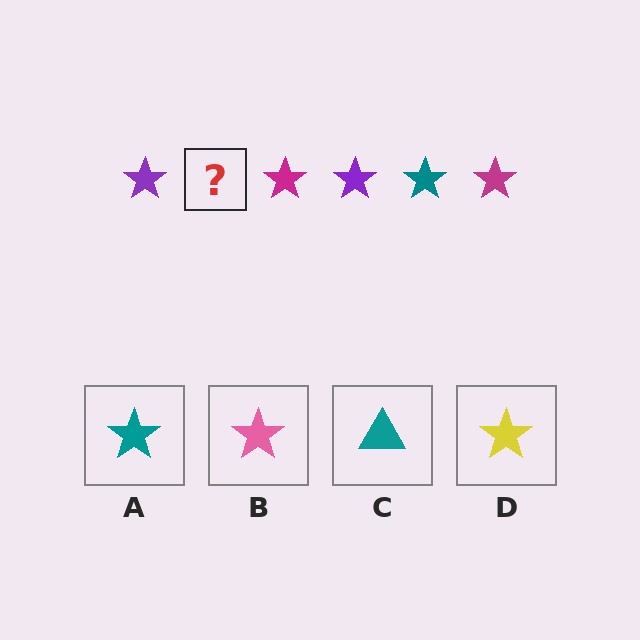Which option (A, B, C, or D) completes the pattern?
A.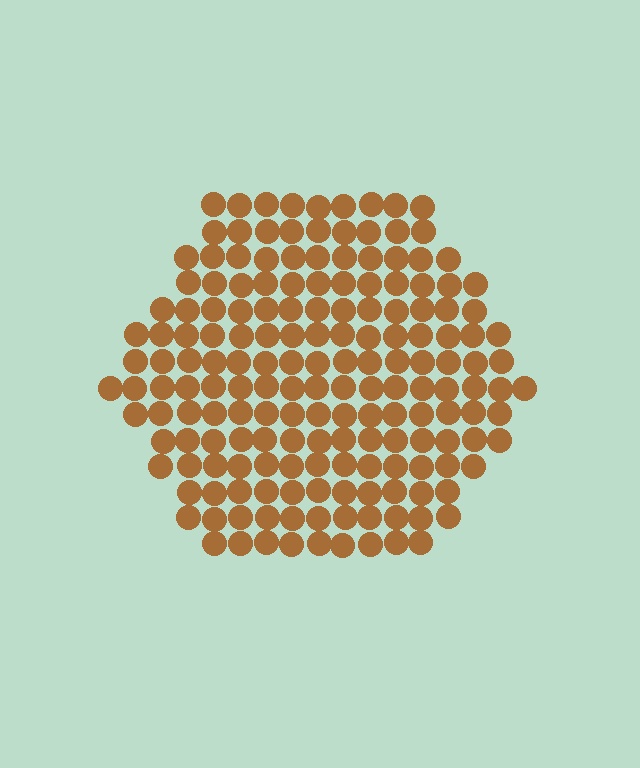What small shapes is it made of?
It is made of small circles.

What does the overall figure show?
The overall figure shows a hexagon.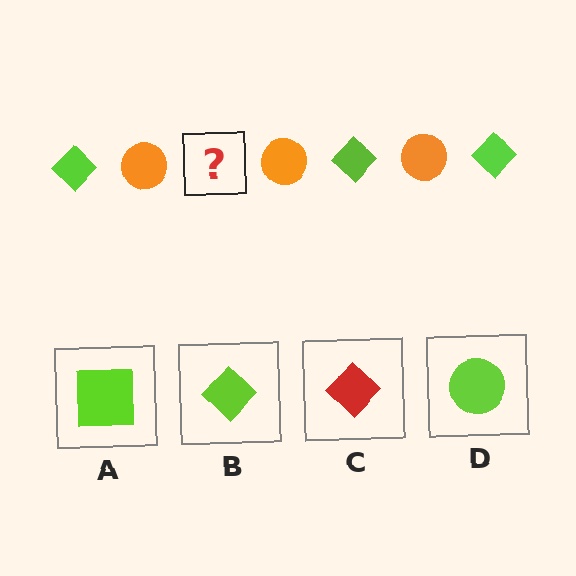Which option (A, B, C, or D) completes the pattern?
B.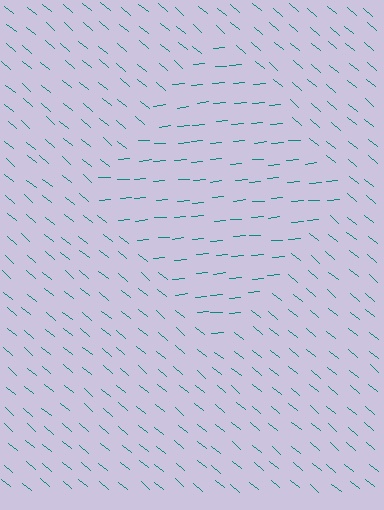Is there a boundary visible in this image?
Yes, there is a texture boundary formed by a change in line orientation.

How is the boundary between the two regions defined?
The boundary is defined purely by a change in line orientation (approximately 45 degrees difference). All lines are the same color and thickness.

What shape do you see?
I see a diamond.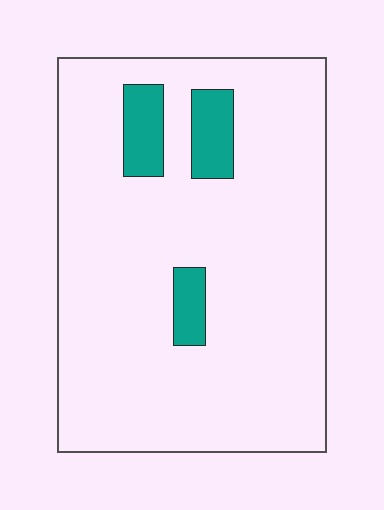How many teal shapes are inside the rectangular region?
3.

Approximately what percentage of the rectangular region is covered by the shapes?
Approximately 10%.